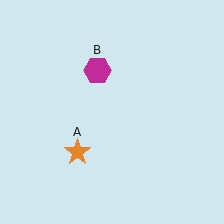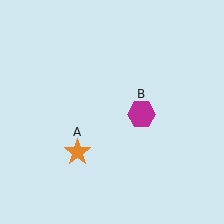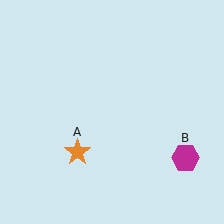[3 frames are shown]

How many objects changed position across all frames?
1 object changed position: magenta hexagon (object B).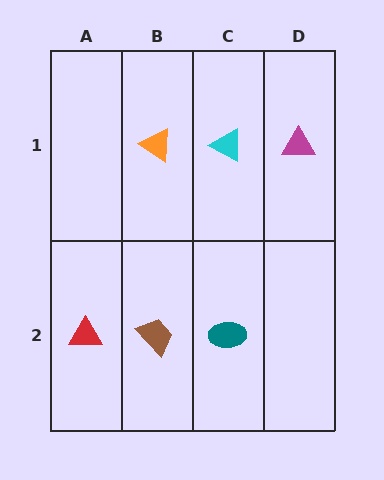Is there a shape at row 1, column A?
No, that cell is empty.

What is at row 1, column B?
An orange triangle.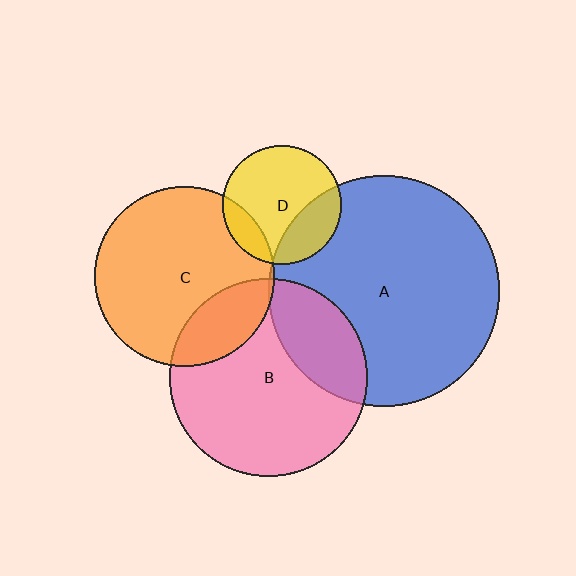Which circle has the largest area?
Circle A (blue).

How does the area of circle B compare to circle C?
Approximately 1.2 times.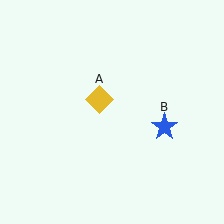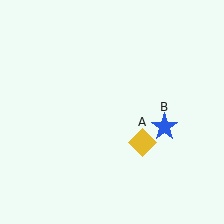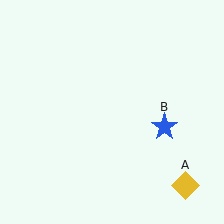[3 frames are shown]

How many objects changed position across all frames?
1 object changed position: yellow diamond (object A).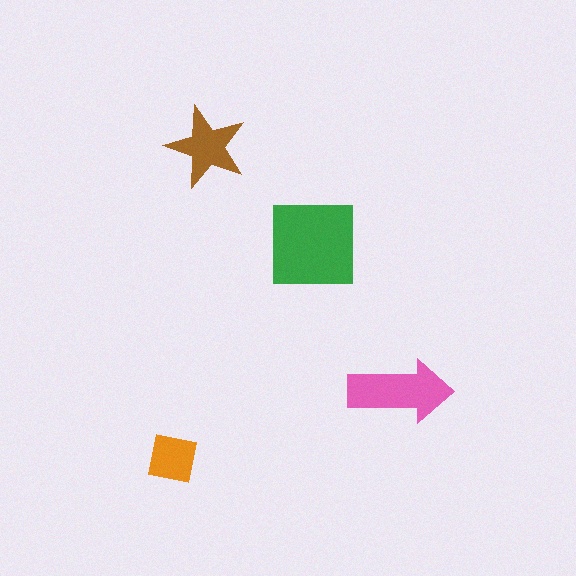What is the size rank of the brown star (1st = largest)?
3rd.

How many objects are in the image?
There are 4 objects in the image.